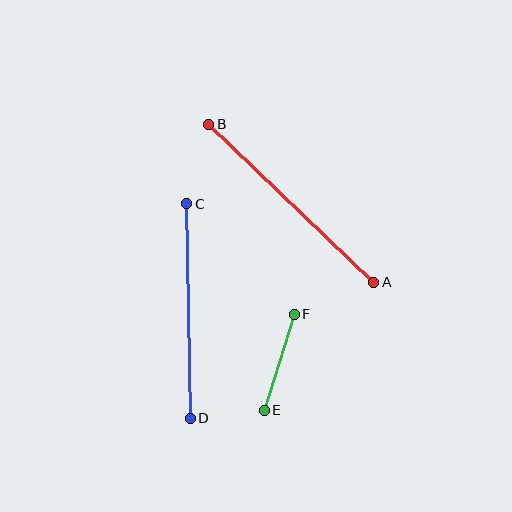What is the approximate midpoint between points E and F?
The midpoint is at approximately (279, 362) pixels.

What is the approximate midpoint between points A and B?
The midpoint is at approximately (291, 203) pixels.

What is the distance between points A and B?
The distance is approximately 228 pixels.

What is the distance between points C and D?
The distance is approximately 215 pixels.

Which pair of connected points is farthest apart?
Points A and B are farthest apart.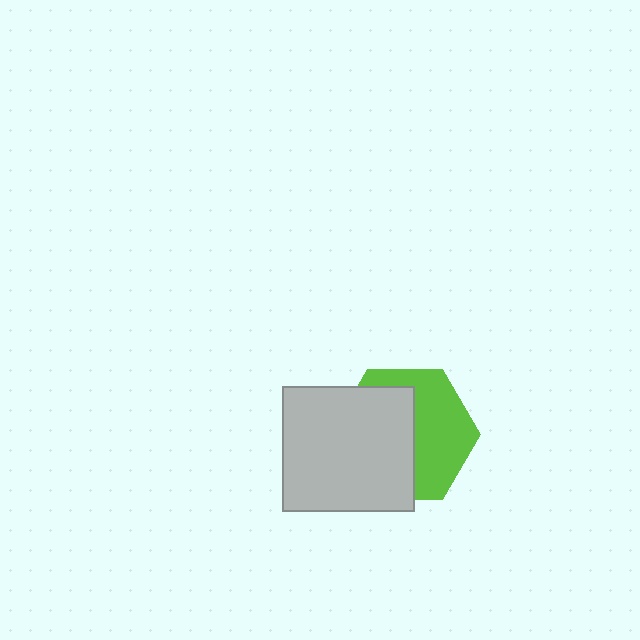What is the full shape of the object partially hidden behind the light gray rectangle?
The partially hidden object is a lime hexagon.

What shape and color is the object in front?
The object in front is a light gray rectangle.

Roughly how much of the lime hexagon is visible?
About half of it is visible (roughly 47%).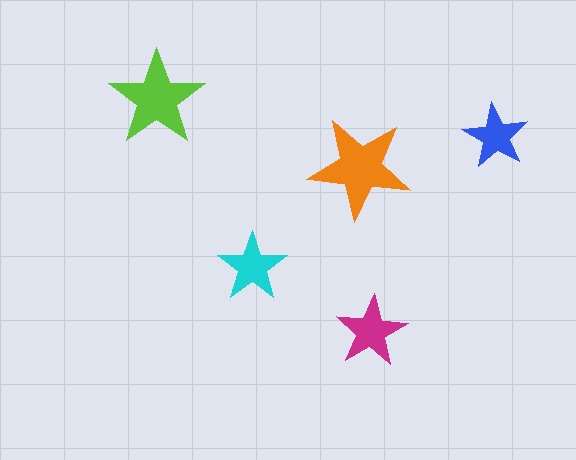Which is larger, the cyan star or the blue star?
The cyan one.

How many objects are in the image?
There are 5 objects in the image.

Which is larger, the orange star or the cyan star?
The orange one.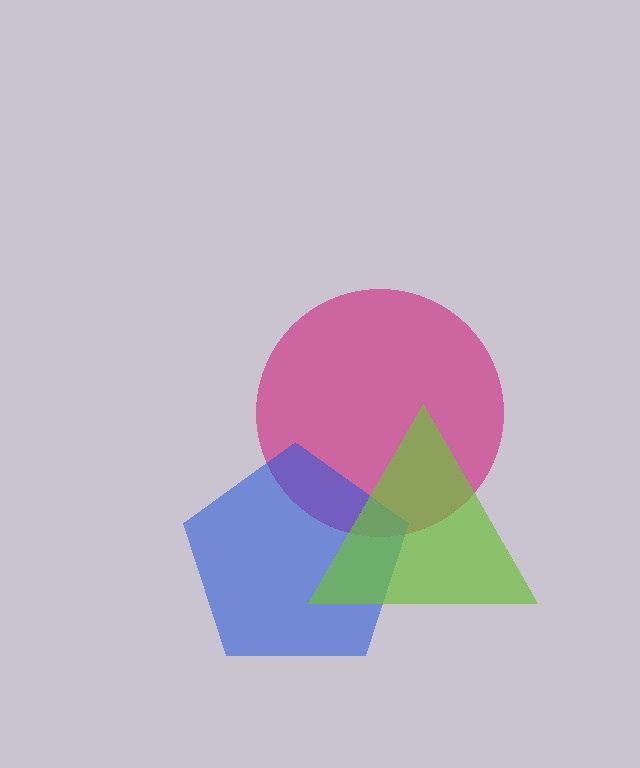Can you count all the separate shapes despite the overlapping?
Yes, there are 3 separate shapes.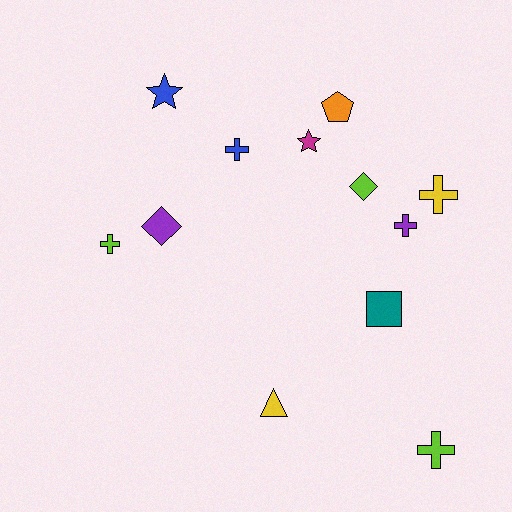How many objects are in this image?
There are 12 objects.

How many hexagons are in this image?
There are no hexagons.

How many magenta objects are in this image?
There is 1 magenta object.